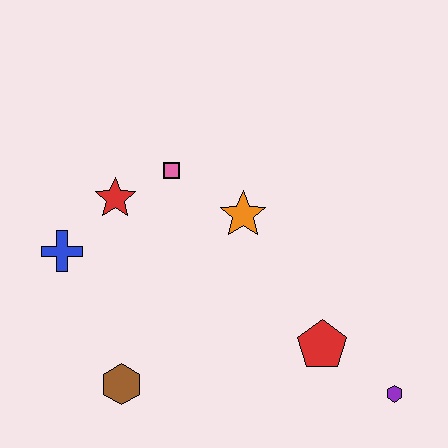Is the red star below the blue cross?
No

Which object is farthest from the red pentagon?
The blue cross is farthest from the red pentagon.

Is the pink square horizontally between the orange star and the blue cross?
Yes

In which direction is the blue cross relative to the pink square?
The blue cross is to the left of the pink square.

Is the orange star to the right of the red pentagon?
No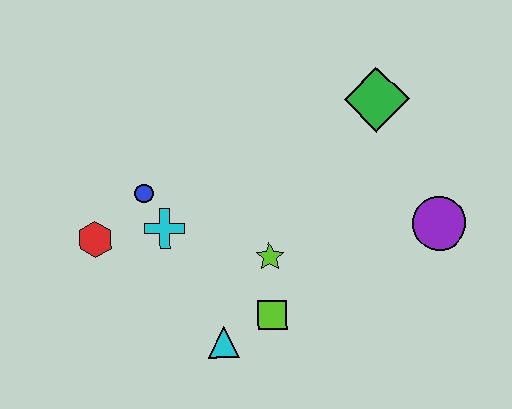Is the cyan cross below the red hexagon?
No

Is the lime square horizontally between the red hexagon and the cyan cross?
No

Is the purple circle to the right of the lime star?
Yes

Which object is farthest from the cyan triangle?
The green diamond is farthest from the cyan triangle.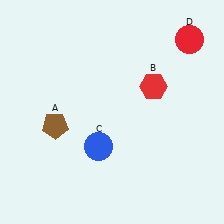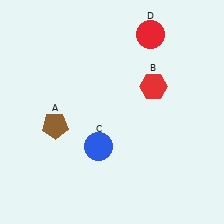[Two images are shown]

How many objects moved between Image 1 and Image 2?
1 object moved between the two images.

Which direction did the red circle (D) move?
The red circle (D) moved left.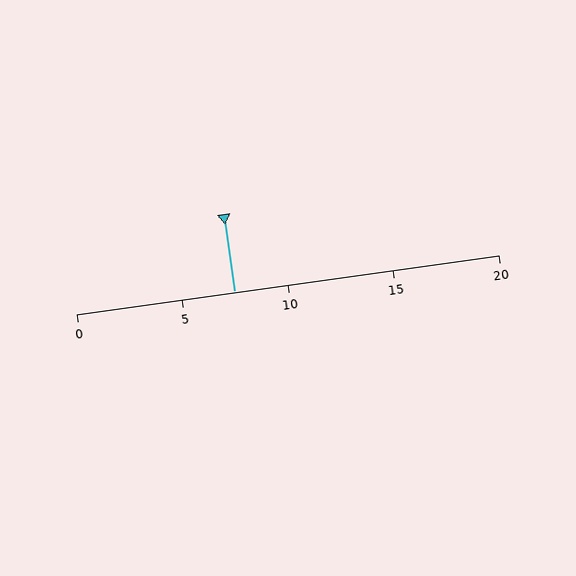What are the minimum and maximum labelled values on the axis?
The axis runs from 0 to 20.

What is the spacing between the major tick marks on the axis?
The major ticks are spaced 5 apart.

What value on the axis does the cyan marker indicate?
The marker indicates approximately 7.5.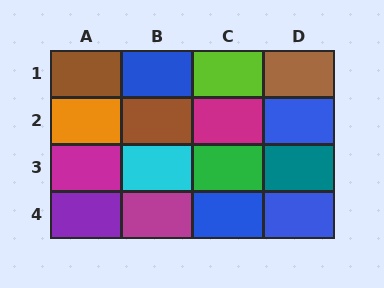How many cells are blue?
4 cells are blue.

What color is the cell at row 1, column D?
Brown.